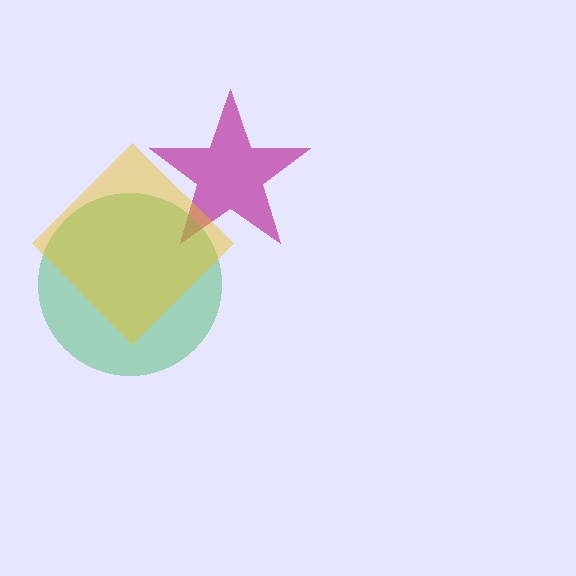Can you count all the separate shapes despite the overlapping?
Yes, there are 3 separate shapes.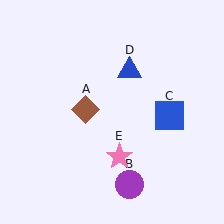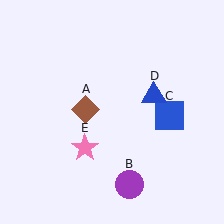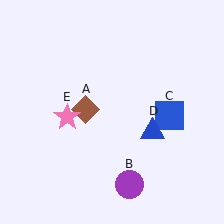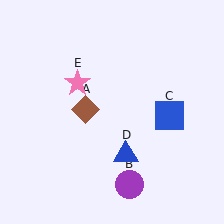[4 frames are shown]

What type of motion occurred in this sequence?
The blue triangle (object D), pink star (object E) rotated clockwise around the center of the scene.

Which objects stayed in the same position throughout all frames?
Brown diamond (object A) and purple circle (object B) and blue square (object C) remained stationary.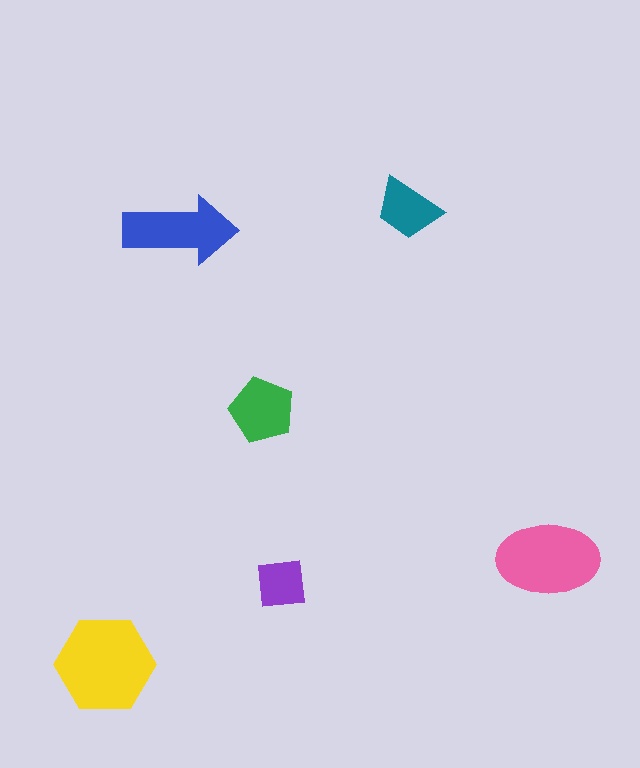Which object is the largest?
The yellow hexagon.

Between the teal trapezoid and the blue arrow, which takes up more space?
The blue arrow.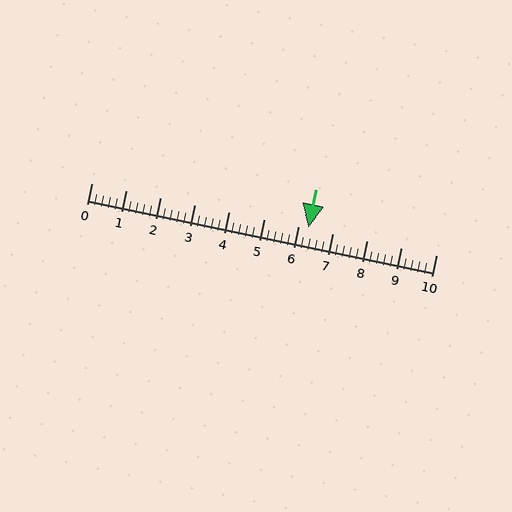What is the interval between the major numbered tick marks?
The major tick marks are spaced 1 units apart.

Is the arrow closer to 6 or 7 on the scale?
The arrow is closer to 6.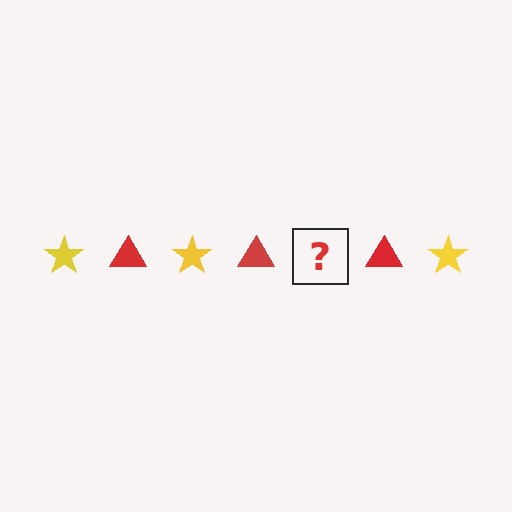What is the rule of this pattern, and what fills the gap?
The rule is that the pattern alternates between yellow star and red triangle. The gap should be filled with a yellow star.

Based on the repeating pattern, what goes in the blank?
The blank should be a yellow star.